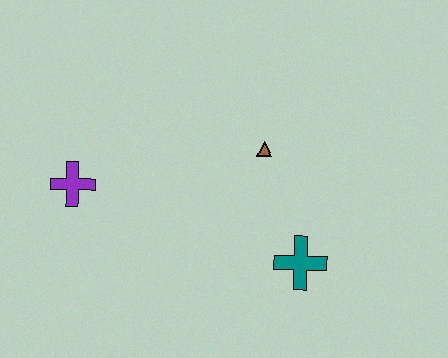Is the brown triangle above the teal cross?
Yes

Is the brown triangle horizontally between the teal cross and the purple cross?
Yes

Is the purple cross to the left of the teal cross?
Yes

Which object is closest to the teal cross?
The brown triangle is closest to the teal cross.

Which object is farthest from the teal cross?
The purple cross is farthest from the teal cross.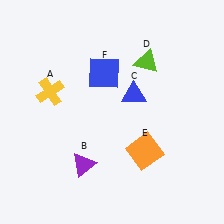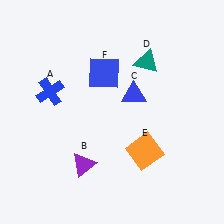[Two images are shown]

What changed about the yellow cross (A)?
In Image 1, A is yellow. In Image 2, it changed to blue.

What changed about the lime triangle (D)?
In Image 1, D is lime. In Image 2, it changed to teal.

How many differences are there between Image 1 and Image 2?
There are 2 differences between the two images.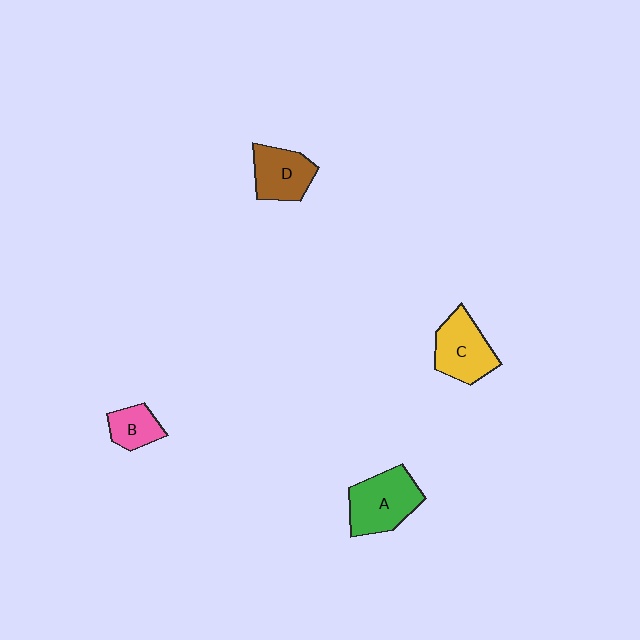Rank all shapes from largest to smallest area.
From largest to smallest: A (green), C (yellow), D (brown), B (pink).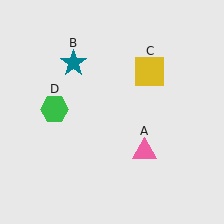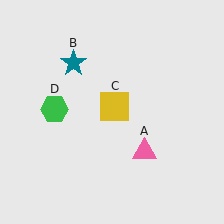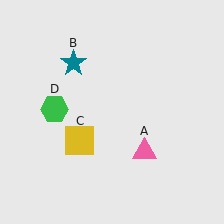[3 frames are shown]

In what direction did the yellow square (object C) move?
The yellow square (object C) moved down and to the left.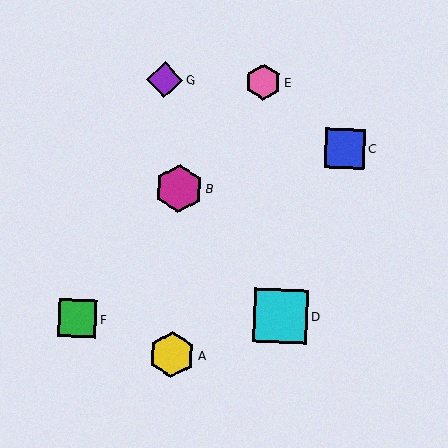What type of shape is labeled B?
Shape B is a magenta hexagon.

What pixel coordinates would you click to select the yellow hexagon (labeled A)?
Click at (172, 355) to select the yellow hexagon A.